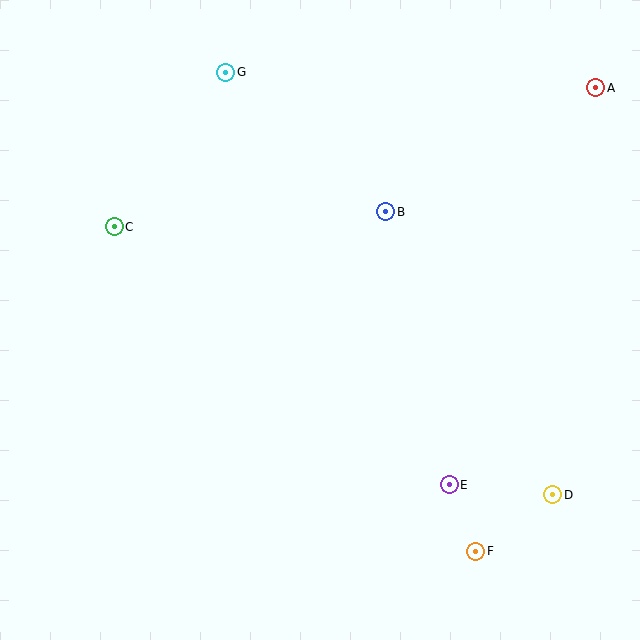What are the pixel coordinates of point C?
Point C is at (114, 227).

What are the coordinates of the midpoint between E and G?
The midpoint between E and G is at (337, 278).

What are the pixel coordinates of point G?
Point G is at (226, 72).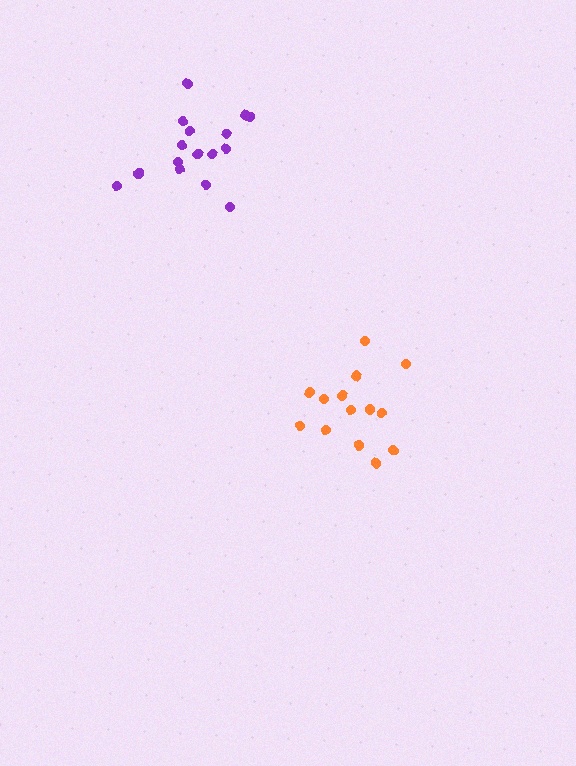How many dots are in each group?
Group 1: 14 dots, Group 2: 16 dots (30 total).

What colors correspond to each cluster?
The clusters are colored: orange, purple.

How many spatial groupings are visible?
There are 2 spatial groupings.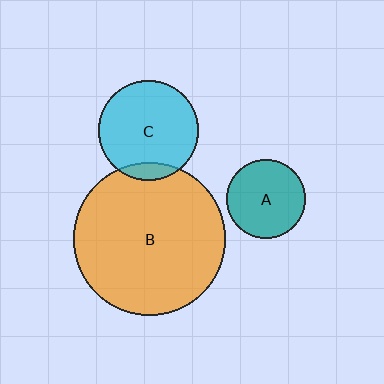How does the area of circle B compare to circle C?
Approximately 2.3 times.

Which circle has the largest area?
Circle B (orange).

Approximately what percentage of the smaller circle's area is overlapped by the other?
Approximately 10%.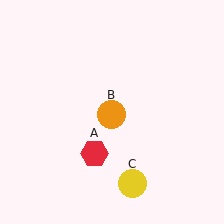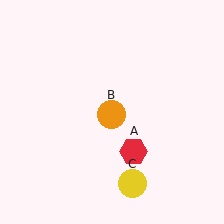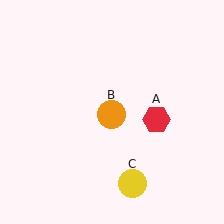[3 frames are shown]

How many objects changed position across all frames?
1 object changed position: red hexagon (object A).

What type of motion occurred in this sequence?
The red hexagon (object A) rotated counterclockwise around the center of the scene.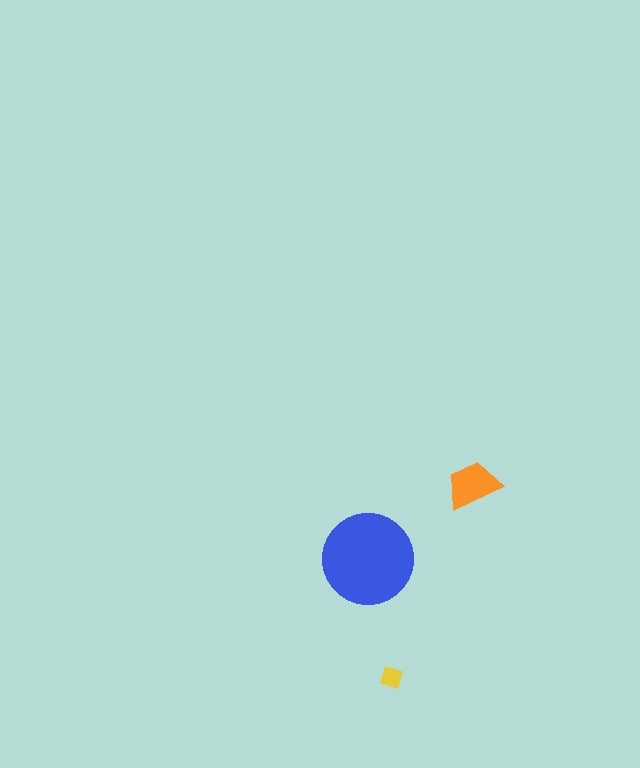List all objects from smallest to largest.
The yellow diamond, the orange trapezoid, the blue circle.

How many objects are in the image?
There are 3 objects in the image.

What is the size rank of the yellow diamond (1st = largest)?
3rd.